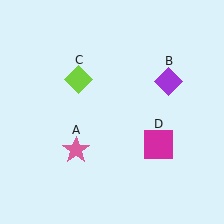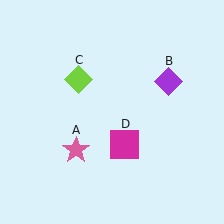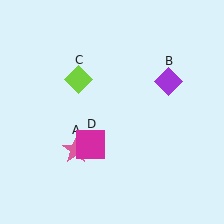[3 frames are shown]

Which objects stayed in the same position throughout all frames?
Pink star (object A) and purple diamond (object B) and lime diamond (object C) remained stationary.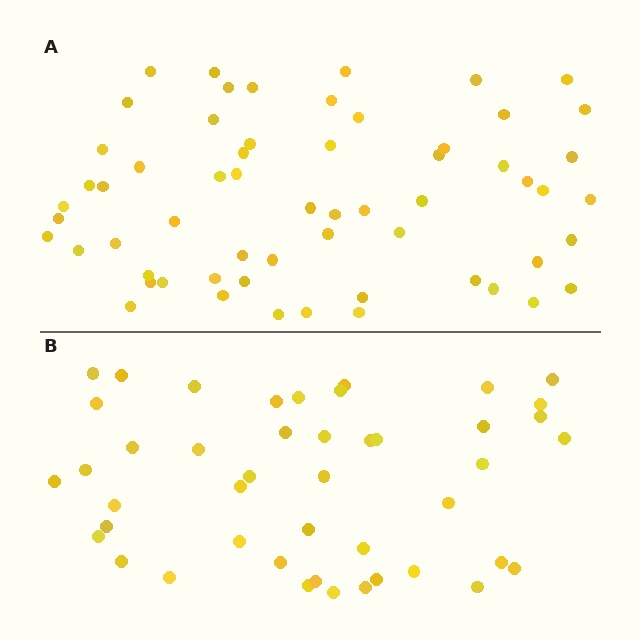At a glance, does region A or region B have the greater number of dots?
Region A (the top region) has more dots.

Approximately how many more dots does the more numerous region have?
Region A has approximately 15 more dots than region B.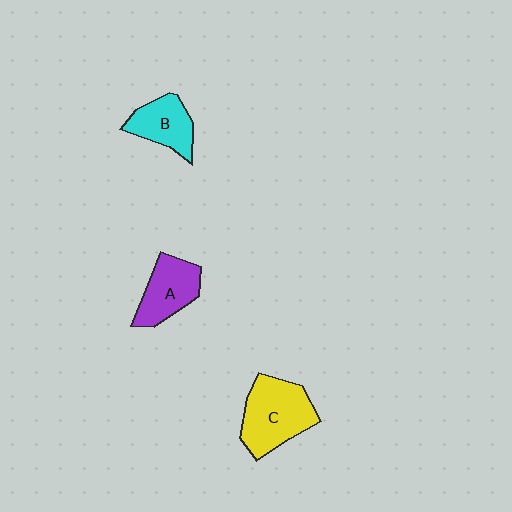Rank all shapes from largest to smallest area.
From largest to smallest: C (yellow), A (purple), B (cyan).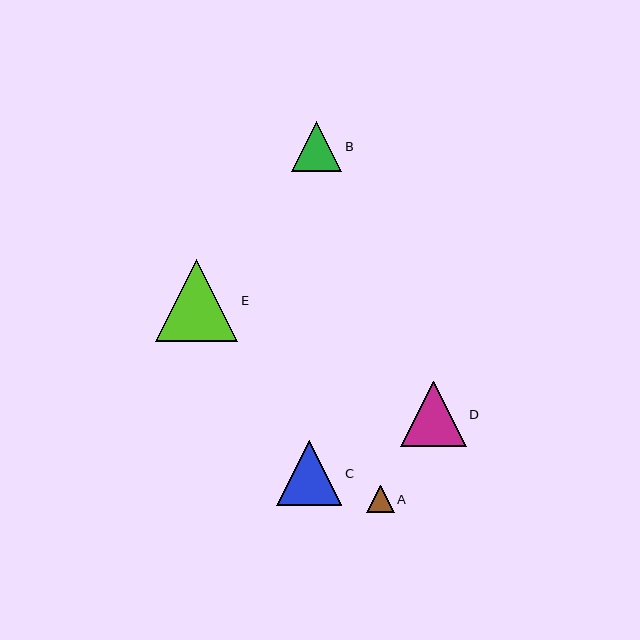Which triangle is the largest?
Triangle E is the largest with a size of approximately 82 pixels.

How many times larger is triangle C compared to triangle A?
Triangle C is approximately 2.4 times the size of triangle A.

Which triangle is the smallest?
Triangle A is the smallest with a size of approximately 28 pixels.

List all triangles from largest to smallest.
From largest to smallest: E, D, C, B, A.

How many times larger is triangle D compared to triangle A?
Triangle D is approximately 2.4 times the size of triangle A.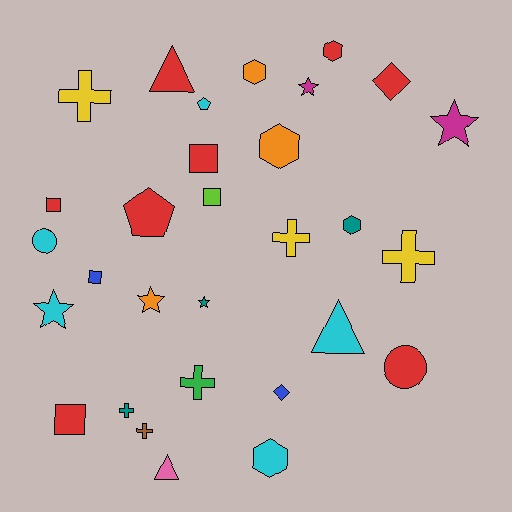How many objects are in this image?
There are 30 objects.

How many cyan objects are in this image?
There are 5 cyan objects.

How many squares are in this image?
There are 5 squares.